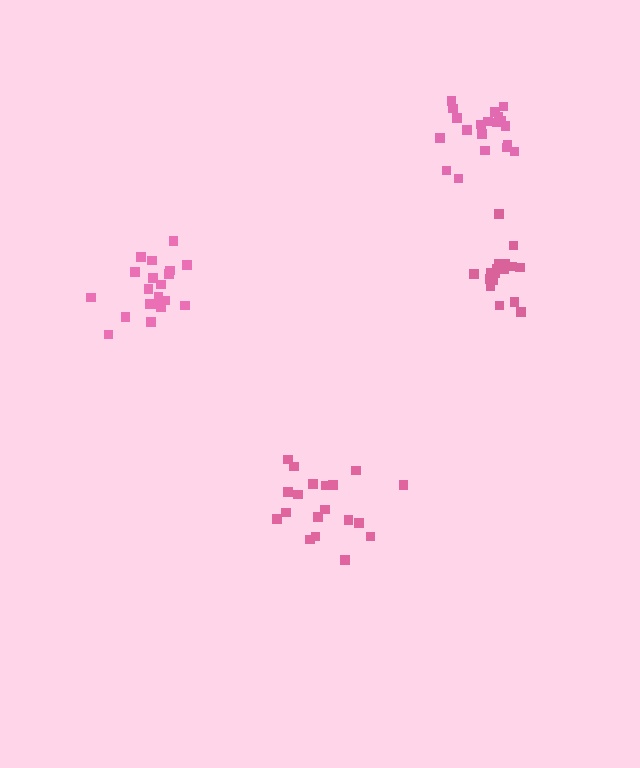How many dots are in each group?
Group 1: 20 dots, Group 2: 19 dots, Group 3: 17 dots, Group 4: 20 dots (76 total).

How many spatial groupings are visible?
There are 4 spatial groupings.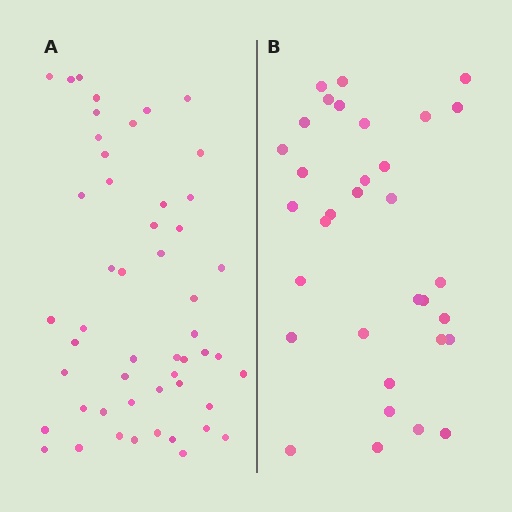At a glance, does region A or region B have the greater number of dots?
Region A (the left region) has more dots.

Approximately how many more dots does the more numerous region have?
Region A has approximately 20 more dots than region B.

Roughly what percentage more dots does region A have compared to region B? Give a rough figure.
About 55% more.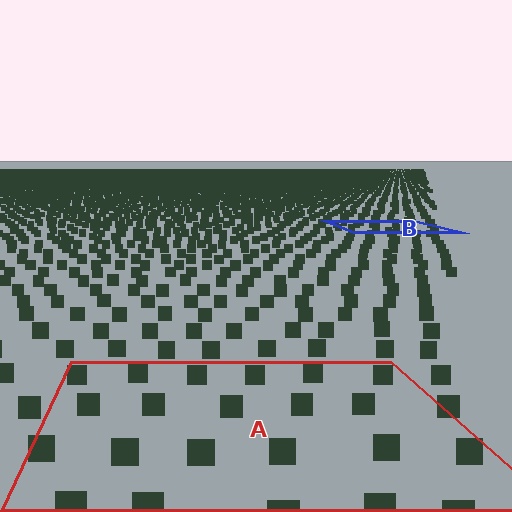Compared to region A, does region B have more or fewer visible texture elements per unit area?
Region B has more texture elements per unit area — they are packed more densely because it is farther away.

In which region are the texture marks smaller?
The texture marks are smaller in region B, because it is farther away.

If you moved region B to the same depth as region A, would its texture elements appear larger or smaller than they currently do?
They would appear larger. At a closer depth, the same texture elements are projected at a bigger on-screen size.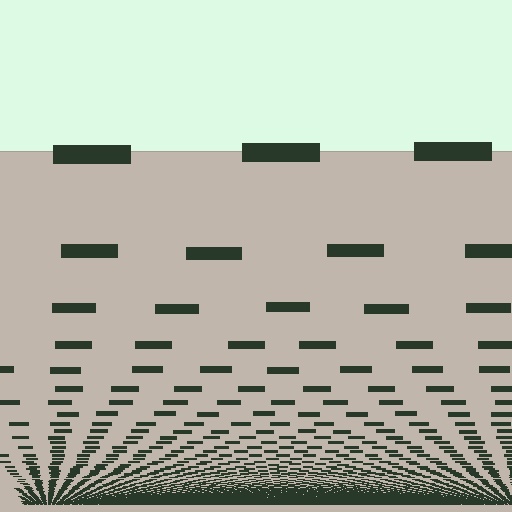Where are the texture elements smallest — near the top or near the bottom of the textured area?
Near the bottom.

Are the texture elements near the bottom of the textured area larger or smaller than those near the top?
Smaller. The gradient is inverted — elements near the bottom are smaller and denser.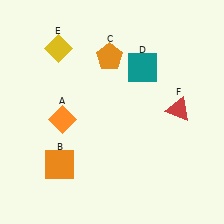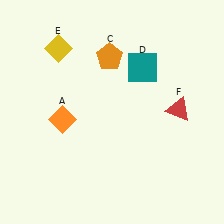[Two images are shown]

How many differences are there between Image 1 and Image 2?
There is 1 difference between the two images.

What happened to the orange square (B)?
The orange square (B) was removed in Image 2. It was in the bottom-left area of Image 1.